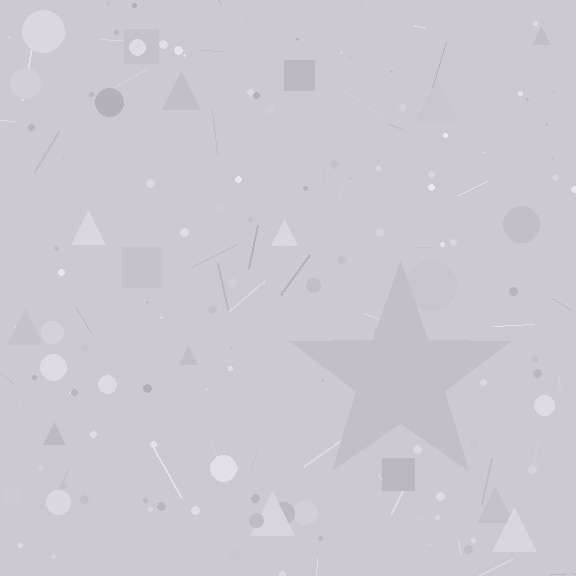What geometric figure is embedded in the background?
A star is embedded in the background.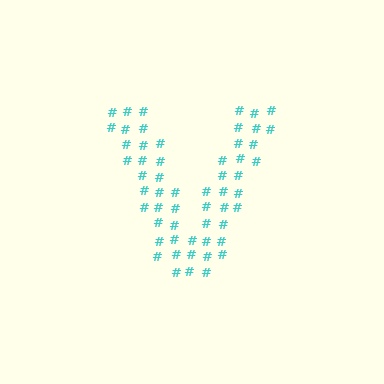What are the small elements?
The small elements are hash symbols.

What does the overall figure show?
The overall figure shows the letter V.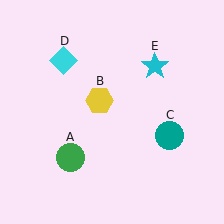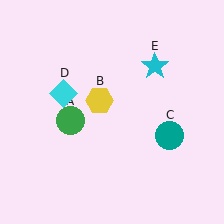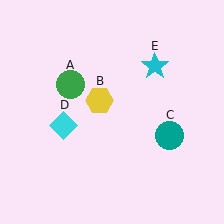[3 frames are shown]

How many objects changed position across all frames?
2 objects changed position: green circle (object A), cyan diamond (object D).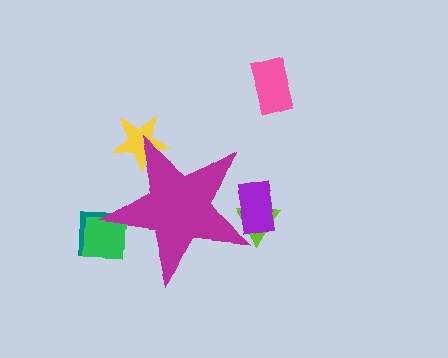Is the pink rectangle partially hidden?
No, the pink rectangle is fully visible.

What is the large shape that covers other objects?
A magenta star.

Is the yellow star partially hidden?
Yes, the yellow star is partially hidden behind the magenta star.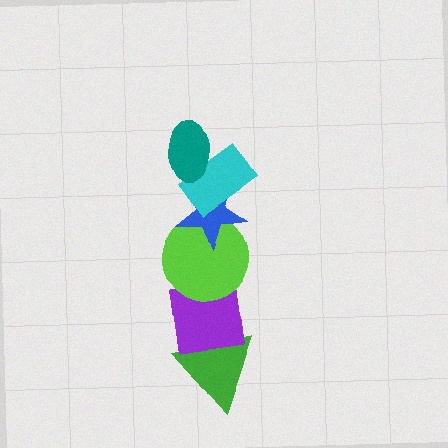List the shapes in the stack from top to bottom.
From top to bottom: the teal ellipse, the cyan rectangle, the blue star, the lime circle, the purple square, the green triangle.